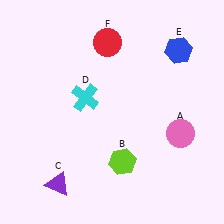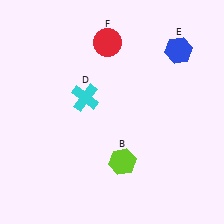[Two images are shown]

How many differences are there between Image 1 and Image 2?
There are 2 differences between the two images.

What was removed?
The purple triangle (C), the pink circle (A) were removed in Image 2.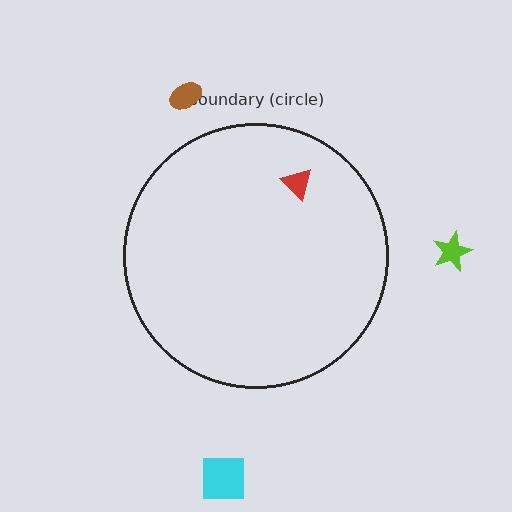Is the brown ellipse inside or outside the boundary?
Outside.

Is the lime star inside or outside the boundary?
Outside.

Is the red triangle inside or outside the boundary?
Inside.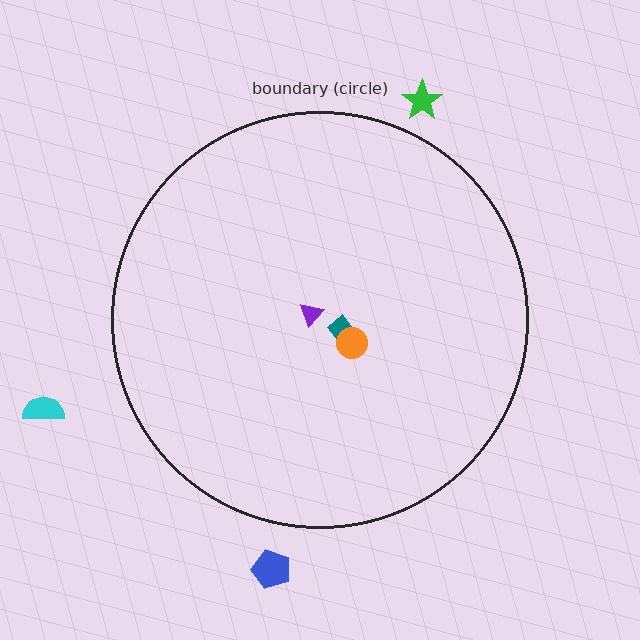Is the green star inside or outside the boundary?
Outside.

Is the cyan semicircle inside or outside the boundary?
Outside.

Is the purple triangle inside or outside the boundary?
Inside.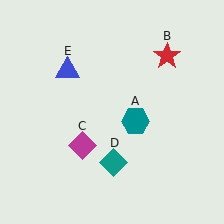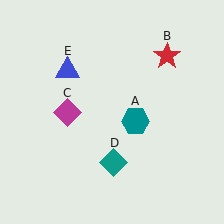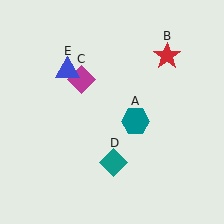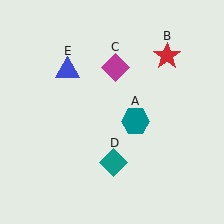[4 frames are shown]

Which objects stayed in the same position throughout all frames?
Teal hexagon (object A) and red star (object B) and teal diamond (object D) and blue triangle (object E) remained stationary.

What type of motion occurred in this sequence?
The magenta diamond (object C) rotated clockwise around the center of the scene.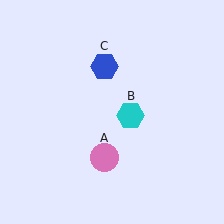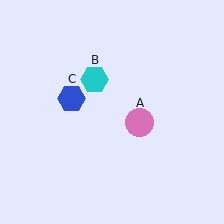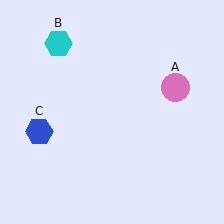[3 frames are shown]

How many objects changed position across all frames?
3 objects changed position: pink circle (object A), cyan hexagon (object B), blue hexagon (object C).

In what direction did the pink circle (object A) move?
The pink circle (object A) moved up and to the right.